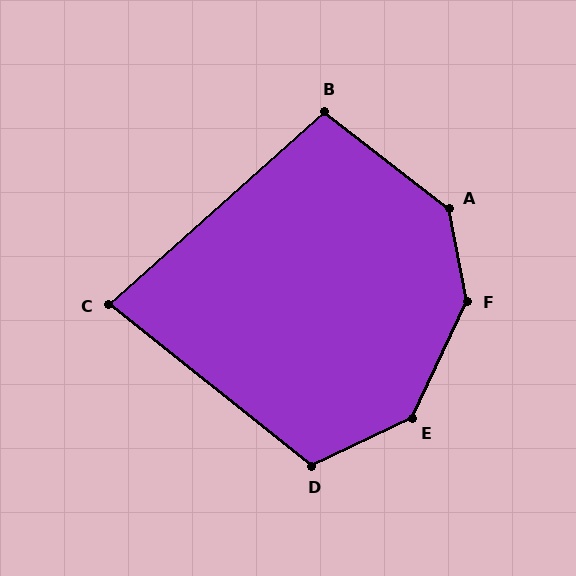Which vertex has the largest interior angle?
F, at approximately 144 degrees.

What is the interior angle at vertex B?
Approximately 100 degrees (obtuse).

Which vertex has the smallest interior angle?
C, at approximately 80 degrees.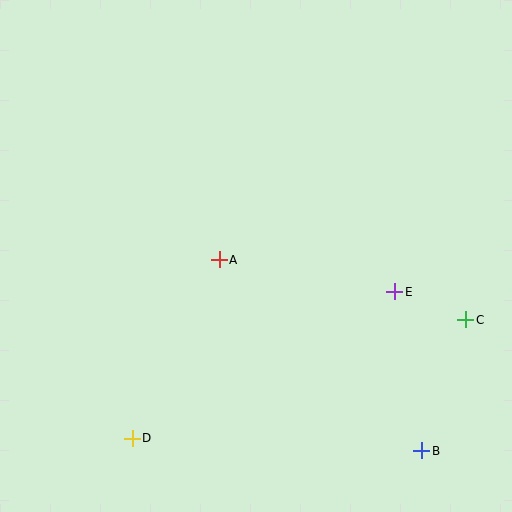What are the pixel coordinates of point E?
Point E is at (395, 292).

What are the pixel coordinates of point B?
Point B is at (422, 451).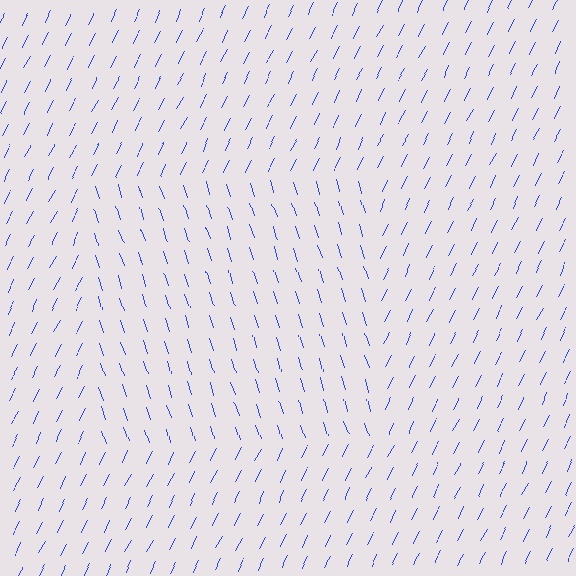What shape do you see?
I see a rectangle.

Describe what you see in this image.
The image is filled with small blue line segments. A rectangle region in the image has lines oriented differently from the surrounding lines, creating a visible texture boundary.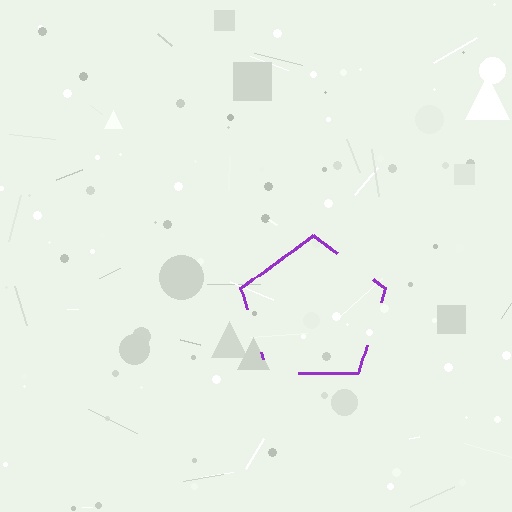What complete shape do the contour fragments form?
The contour fragments form a pentagon.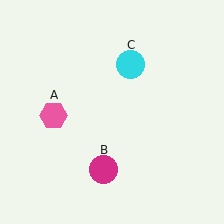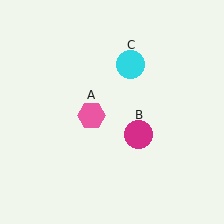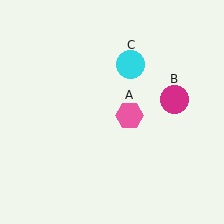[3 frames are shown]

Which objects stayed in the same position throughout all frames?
Cyan circle (object C) remained stationary.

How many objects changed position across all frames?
2 objects changed position: pink hexagon (object A), magenta circle (object B).